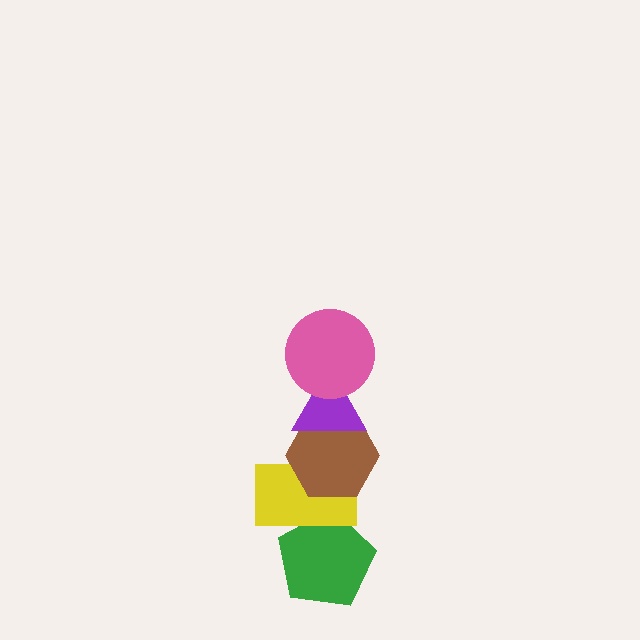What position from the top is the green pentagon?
The green pentagon is 5th from the top.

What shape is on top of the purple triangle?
The pink circle is on top of the purple triangle.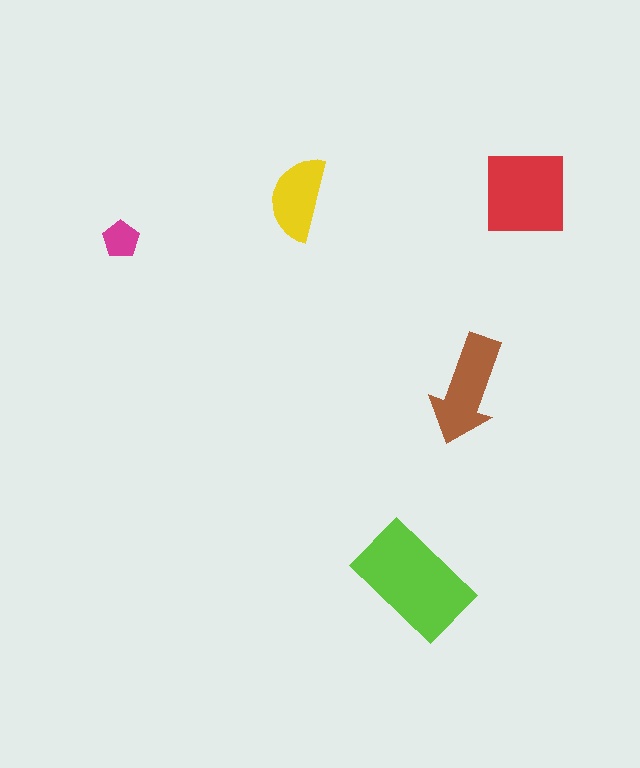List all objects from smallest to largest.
The magenta pentagon, the yellow semicircle, the brown arrow, the red square, the lime rectangle.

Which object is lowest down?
The lime rectangle is bottommost.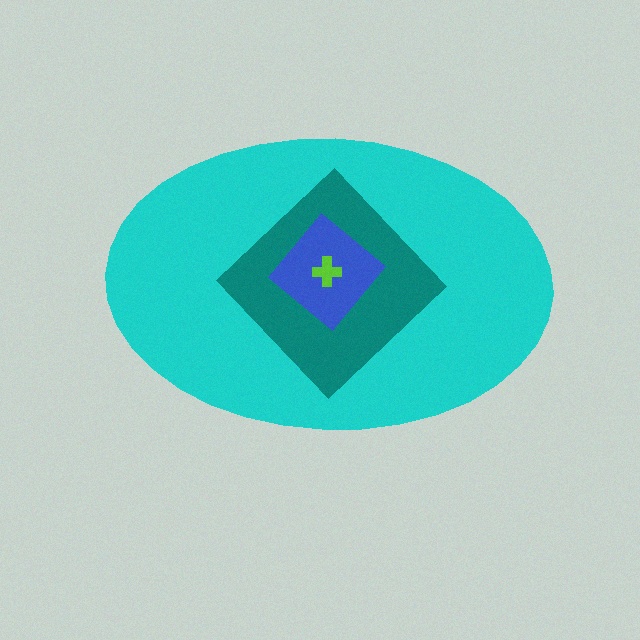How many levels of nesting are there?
4.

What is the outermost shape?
The cyan ellipse.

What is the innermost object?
The lime cross.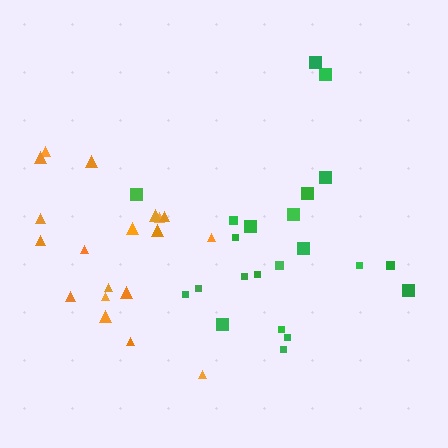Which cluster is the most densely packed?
Green.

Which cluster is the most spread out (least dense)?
Orange.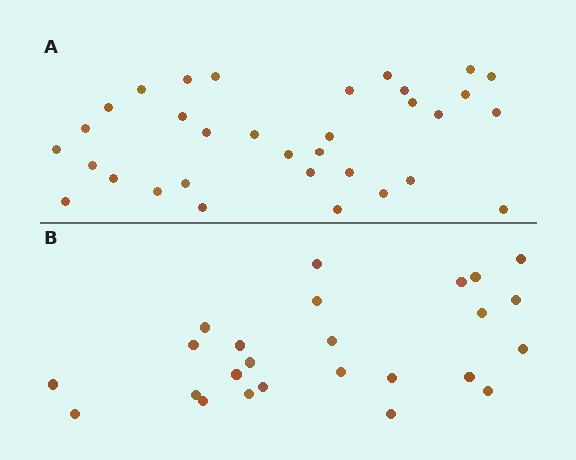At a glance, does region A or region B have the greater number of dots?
Region A (the top region) has more dots.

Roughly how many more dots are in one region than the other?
Region A has roughly 8 or so more dots than region B.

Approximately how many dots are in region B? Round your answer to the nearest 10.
About 20 dots. (The exact count is 25, which rounds to 20.)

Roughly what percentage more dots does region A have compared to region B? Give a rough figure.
About 30% more.